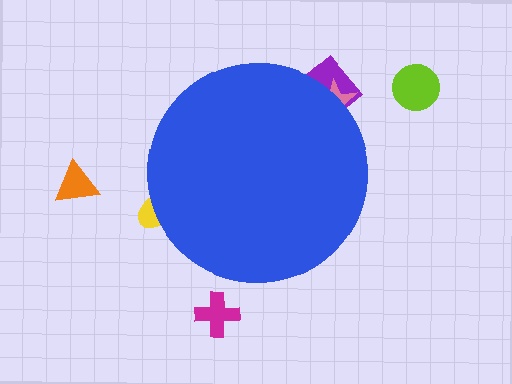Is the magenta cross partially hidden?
No, the magenta cross is fully visible.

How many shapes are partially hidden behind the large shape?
3 shapes are partially hidden.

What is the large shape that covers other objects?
A blue circle.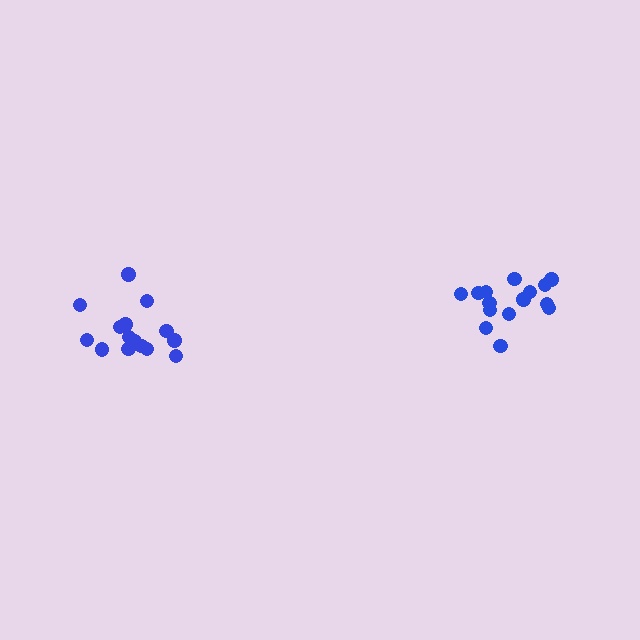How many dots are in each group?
Group 1: 15 dots, Group 2: 15 dots (30 total).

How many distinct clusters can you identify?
There are 2 distinct clusters.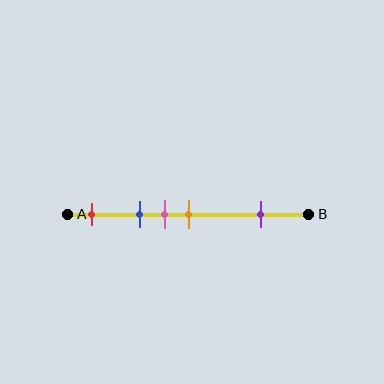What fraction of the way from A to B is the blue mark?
The blue mark is approximately 30% (0.3) of the way from A to B.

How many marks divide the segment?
There are 5 marks dividing the segment.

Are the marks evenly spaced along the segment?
No, the marks are not evenly spaced.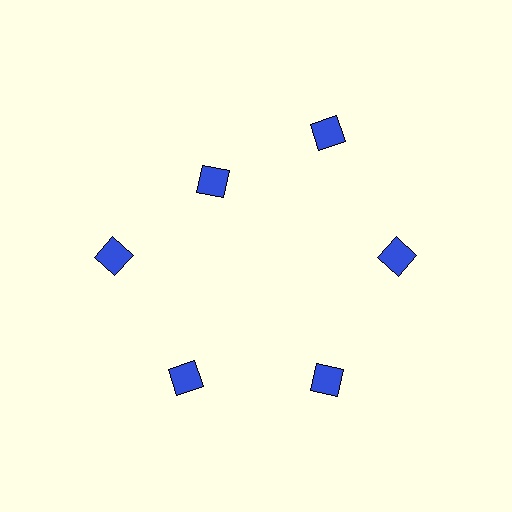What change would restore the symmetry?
The symmetry would be restored by moving it outward, back onto the ring so that all 6 squares sit at equal angles and equal distance from the center.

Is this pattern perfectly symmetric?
No. The 6 blue squares are arranged in a ring, but one element near the 11 o'clock position is pulled inward toward the center, breaking the 6-fold rotational symmetry.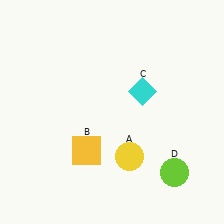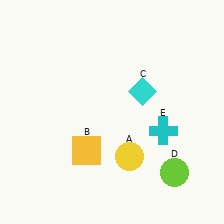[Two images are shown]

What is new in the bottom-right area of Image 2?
A cyan cross (E) was added in the bottom-right area of Image 2.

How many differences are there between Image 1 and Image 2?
There is 1 difference between the two images.